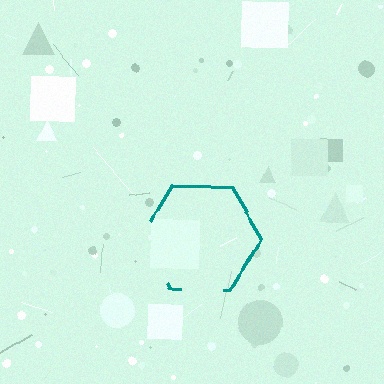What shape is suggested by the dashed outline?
The dashed outline suggests a hexagon.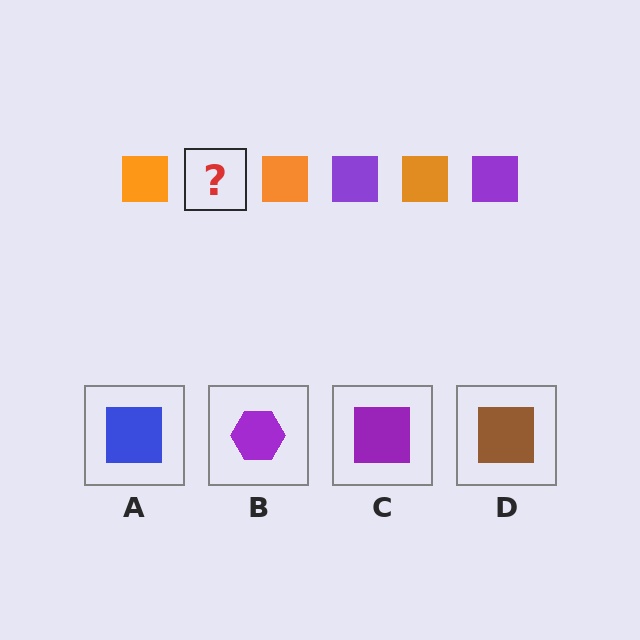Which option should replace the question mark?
Option C.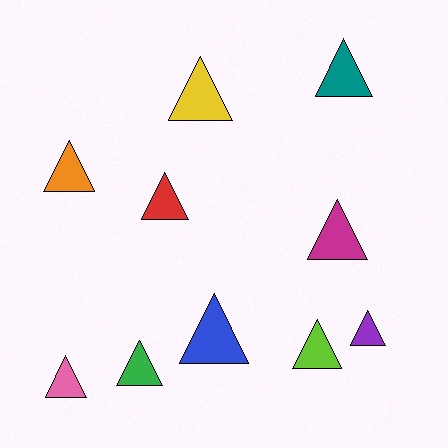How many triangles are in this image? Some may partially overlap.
There are 10 triangles.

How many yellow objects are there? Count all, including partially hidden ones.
There is 1 yellow object.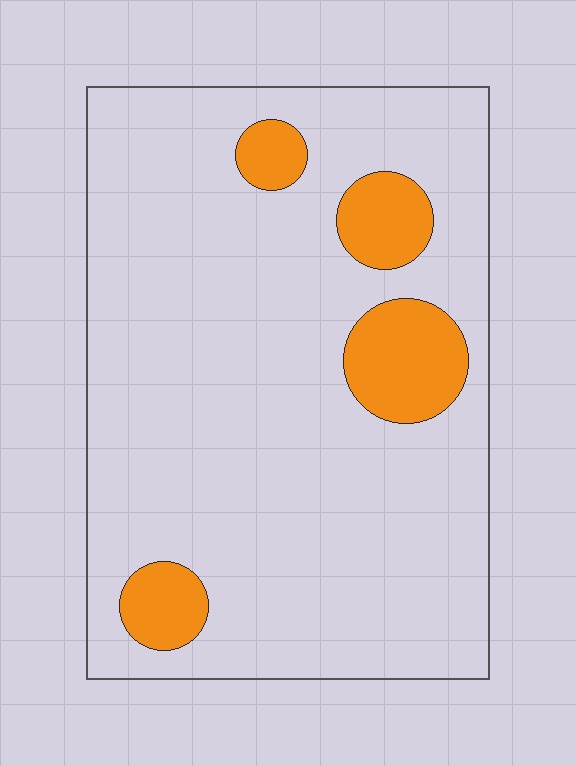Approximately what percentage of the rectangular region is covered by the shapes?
Approximately 15%.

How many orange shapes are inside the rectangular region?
4.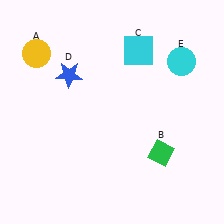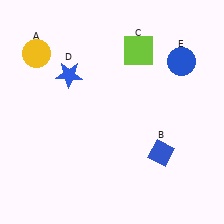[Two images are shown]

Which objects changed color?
B changed from green to blue. C changed from cyan to lime. E changed from cyan to blue.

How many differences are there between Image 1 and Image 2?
There are 3 differences between the two images.